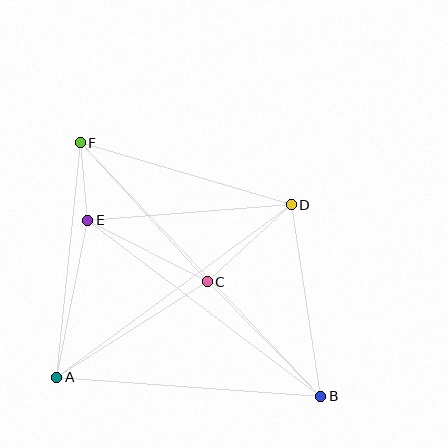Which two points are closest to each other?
Points E and F are closest to each other.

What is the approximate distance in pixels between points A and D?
The distance between A and D is approximately 291 pixels.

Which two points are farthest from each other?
Points B and F are farthest from each other.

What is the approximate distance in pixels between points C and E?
The distance between C and E is approximately 135 pixels.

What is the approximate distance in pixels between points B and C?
The distance between B and C is approximately 161 pixels.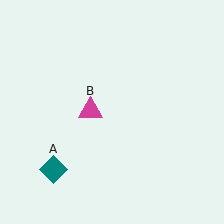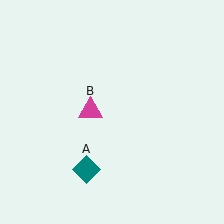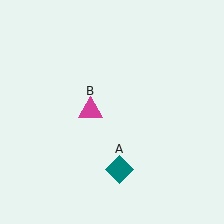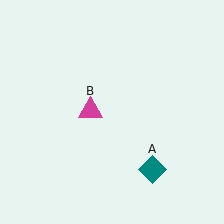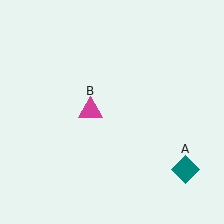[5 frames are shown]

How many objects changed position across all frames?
1 object changed position: teal diamond (object A).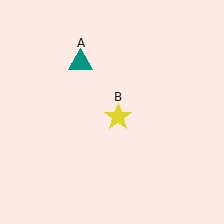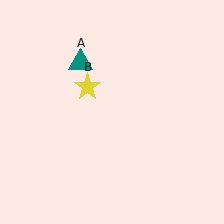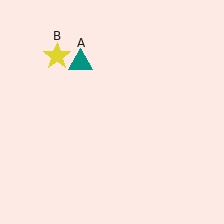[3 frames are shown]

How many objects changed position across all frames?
1 object changed position: yellow star (object B).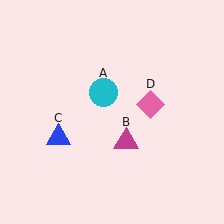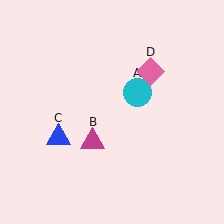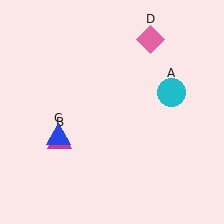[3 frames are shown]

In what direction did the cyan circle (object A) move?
The cyan circle (object A) moved right.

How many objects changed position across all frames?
3 objects changed position: cyan circle (object A), magenta triangle (object B), pink diamond (object D).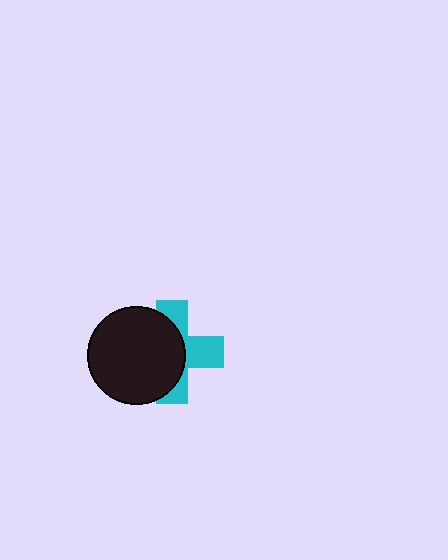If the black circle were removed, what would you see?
You would see the complete cyan cross.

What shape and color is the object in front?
The object in front is a black circle.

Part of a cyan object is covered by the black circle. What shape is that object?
It is a cross.